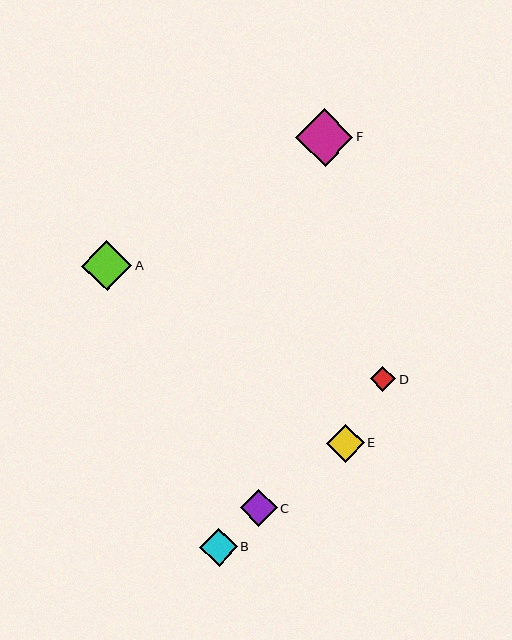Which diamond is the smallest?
Diamond D is the smallest with a size of approximately 25 pixels.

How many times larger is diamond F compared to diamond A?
Diamond F is approximately 1.2 times the size of diamond A.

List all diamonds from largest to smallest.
From largest to smallest: F, A, B, E, C, D.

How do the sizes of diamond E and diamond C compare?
Diamond E and diamond C are approximately the same size.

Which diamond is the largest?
Diamond F is the largest with a size of approximately 58 pixels.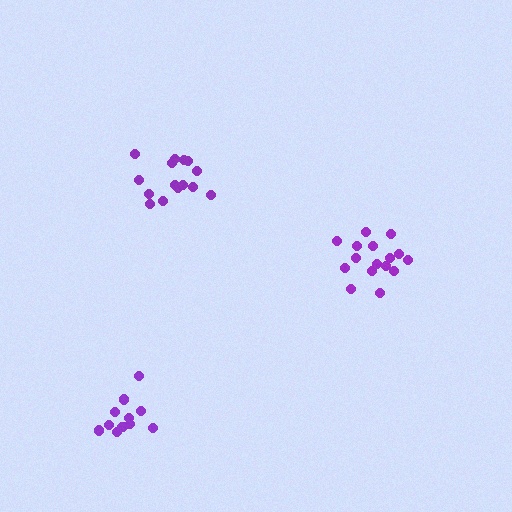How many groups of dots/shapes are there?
There are 3 groups.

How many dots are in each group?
Group 1: 12 dots, Group 2: 16 dots, Group 3: 15 dots (43 total).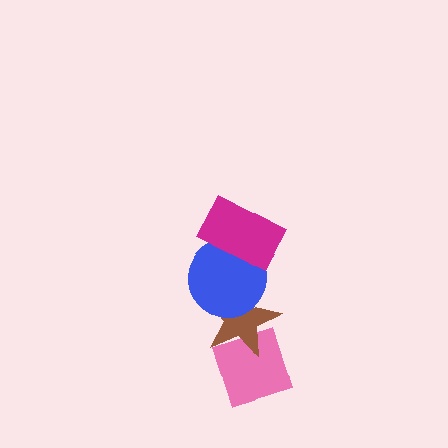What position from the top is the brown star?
The brown star is 3rd from the top.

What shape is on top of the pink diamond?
The brown star is on top of the pink diamond.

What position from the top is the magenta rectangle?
The magenta rectangle is 1st from the top.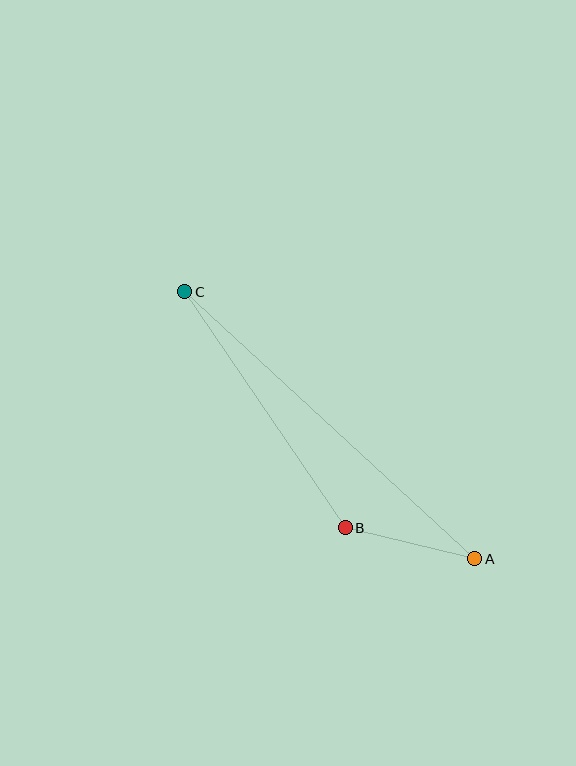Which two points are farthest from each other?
Points A and C are farthest from each other.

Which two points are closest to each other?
Points A and B are closest to each other.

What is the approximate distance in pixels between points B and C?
The distance between B and C is approximately 285 pixels.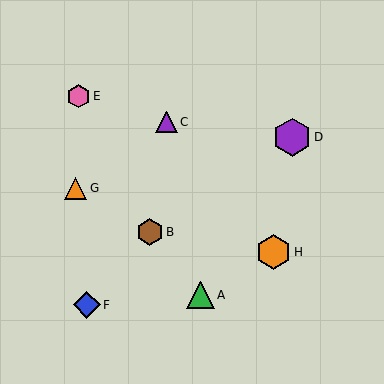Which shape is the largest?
The purple hexagon (labeled D) is the largest.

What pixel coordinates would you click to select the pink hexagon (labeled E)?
Click at (79, 96) to select the pink hexagon E.